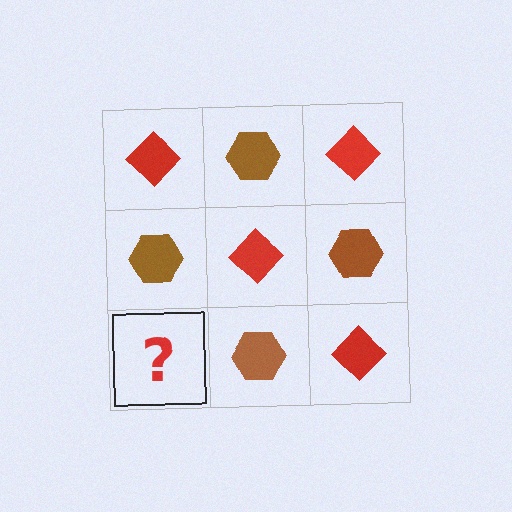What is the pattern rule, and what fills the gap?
The rule is that it alternates red diamond and brown hexagon in a checkerboard pattern. The gap should be filled with a red diamond.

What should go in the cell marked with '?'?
The missing cell should contain a red diamond.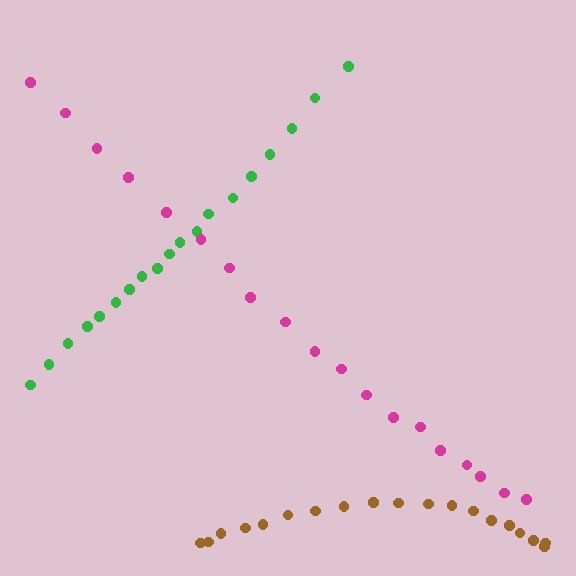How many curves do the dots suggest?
There are 3 distinct paths.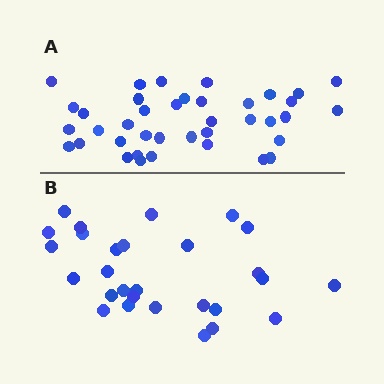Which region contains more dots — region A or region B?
Region A (the top region) has more dots.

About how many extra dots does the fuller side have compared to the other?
Region A has roughly 12 or so more dots than region B.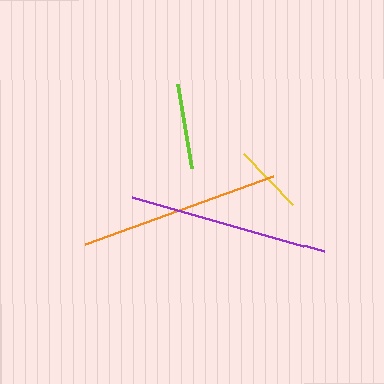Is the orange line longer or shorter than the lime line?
The orange line is longer than the lime line.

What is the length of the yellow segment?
The yellow segment is approximately 71 pixels long.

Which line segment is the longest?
The purple line is the longest at approximately 200 pixels.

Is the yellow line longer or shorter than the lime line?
The lime line is longer than the yellow line.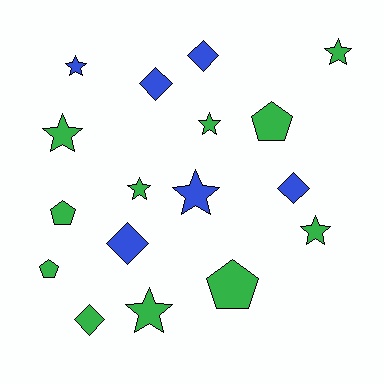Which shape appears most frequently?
Star, with 8 objects.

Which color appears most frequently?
Green, with 11 objects.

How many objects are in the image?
There are 17 objects.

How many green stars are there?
There are 6 green stars.